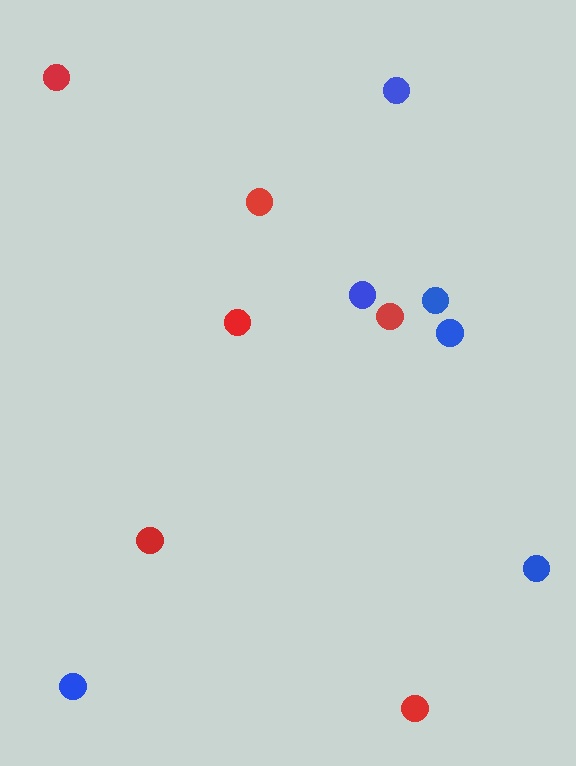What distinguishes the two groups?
There are 2 groups: one group of red circles (6) and one group of blue circles (6).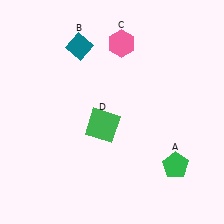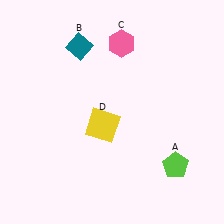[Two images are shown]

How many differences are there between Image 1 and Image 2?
There are 2 differences between the two images.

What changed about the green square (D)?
In Image 1, D is green. In Image 2, it changed to yellow.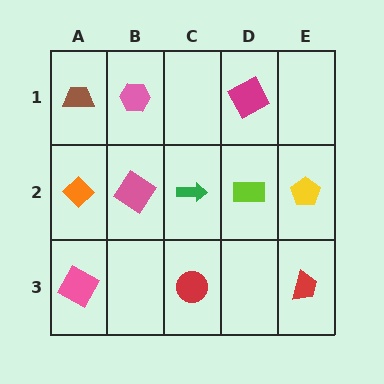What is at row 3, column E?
A red trapezoid.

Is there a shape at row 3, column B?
No, that cell is empty.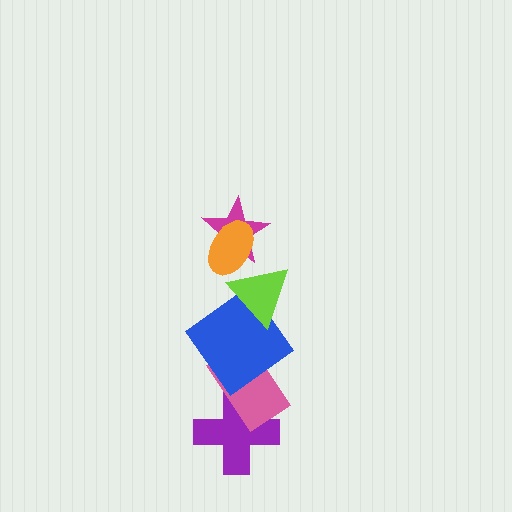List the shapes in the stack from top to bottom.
From top to bottom: the orange ellipse, the magenta star, the lime triangle, the blue diamond, the pink rectangle, the purple cross.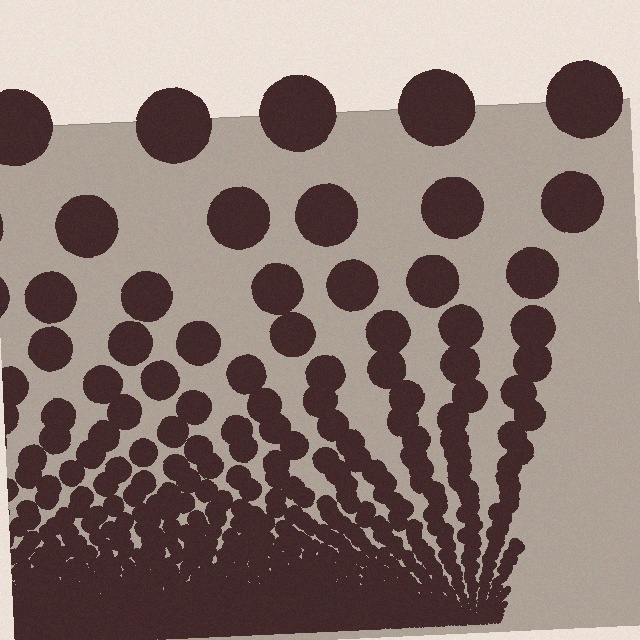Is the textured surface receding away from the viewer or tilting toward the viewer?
The surface appears to tilt toward the viewer. Texture elements get larger and sparser toward the top.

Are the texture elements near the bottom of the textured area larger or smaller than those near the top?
Smaller. The gradient is inverted — elements near the bottom are smaller and denser.